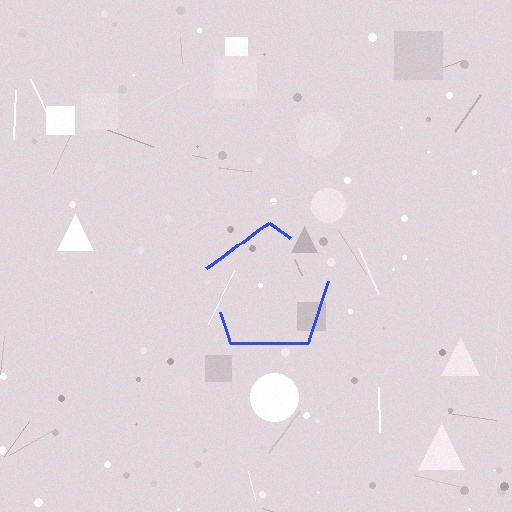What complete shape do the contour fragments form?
The contour fragments form a pentagon.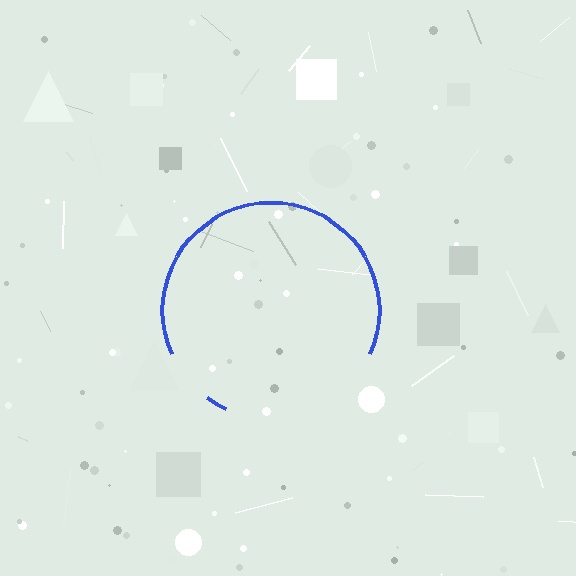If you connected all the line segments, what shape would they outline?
They would outline a circle.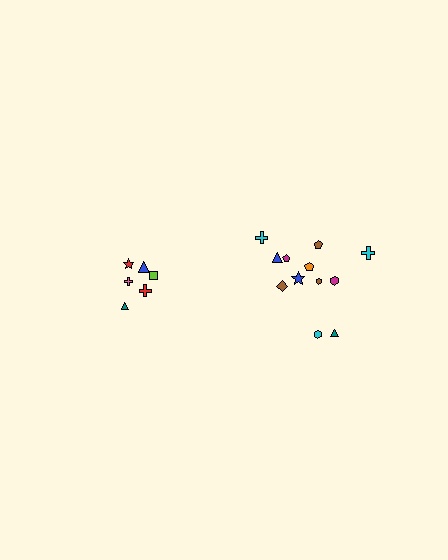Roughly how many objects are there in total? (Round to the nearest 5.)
Roughly 20 objects in total.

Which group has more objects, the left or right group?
The right group.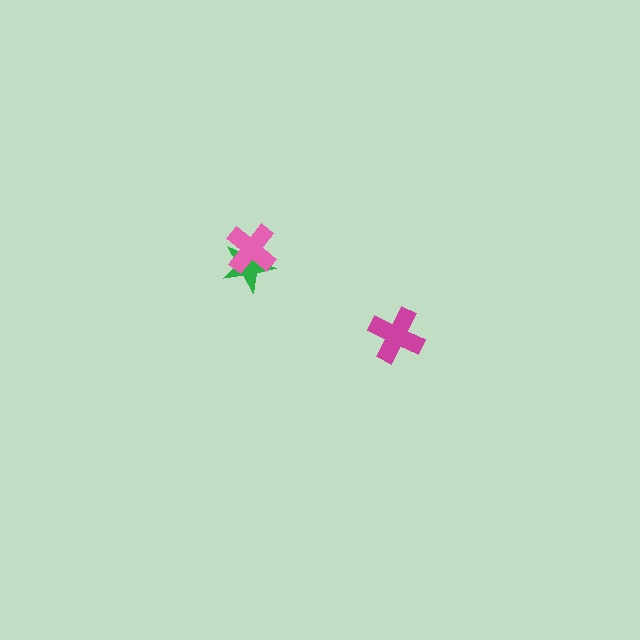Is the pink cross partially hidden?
No, no other shape covers it.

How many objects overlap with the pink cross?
1 object overlaps with the pink cross.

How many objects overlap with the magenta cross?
0 objects overlap with the magenta cross.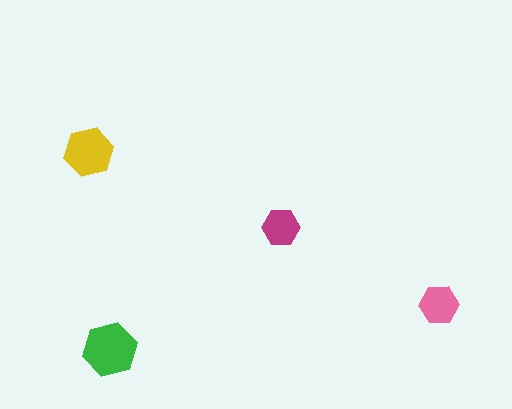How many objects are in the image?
There are 4 objects in the image.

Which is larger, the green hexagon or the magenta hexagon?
The green one.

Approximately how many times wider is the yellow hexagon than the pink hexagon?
About 1.5 times wider.